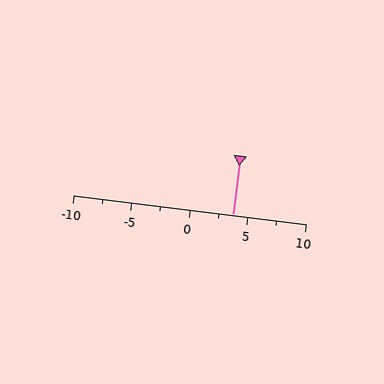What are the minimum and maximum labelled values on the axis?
The axis runs from -10 to 10.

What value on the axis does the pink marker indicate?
The marker indicates approximately 3.8.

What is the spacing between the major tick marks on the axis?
The major ticks are spaced 5 apart.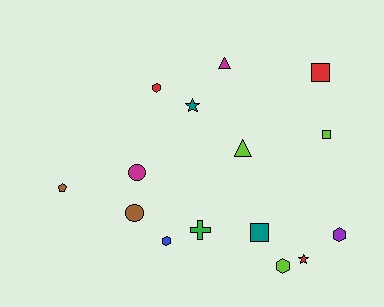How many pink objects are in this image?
There are no pink objects.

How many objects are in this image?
There are 15 objects.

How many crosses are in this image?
There is 1 cross.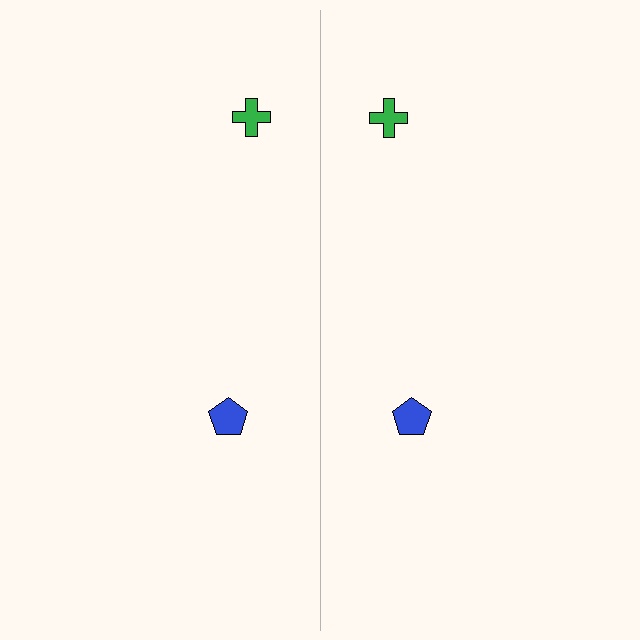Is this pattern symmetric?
Yes, this pattern has bilateral (reflection) symmetry.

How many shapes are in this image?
There are 4 shapes in this image.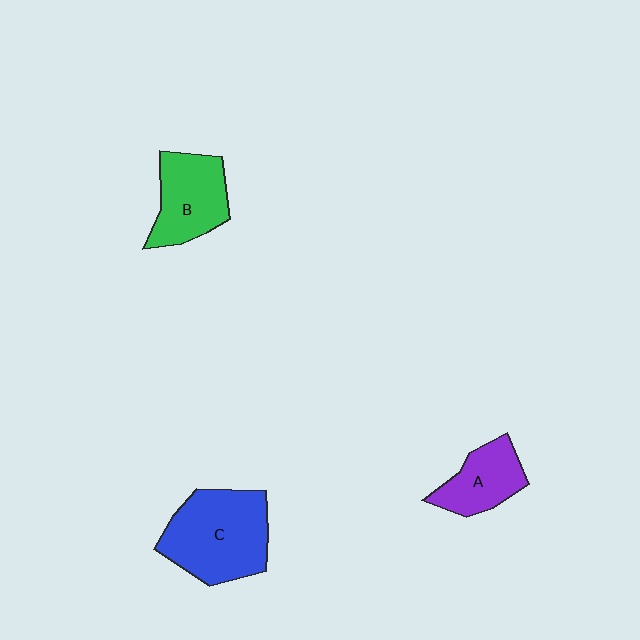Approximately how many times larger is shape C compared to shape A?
Approximately 1.8 times.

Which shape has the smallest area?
Shape A (purple).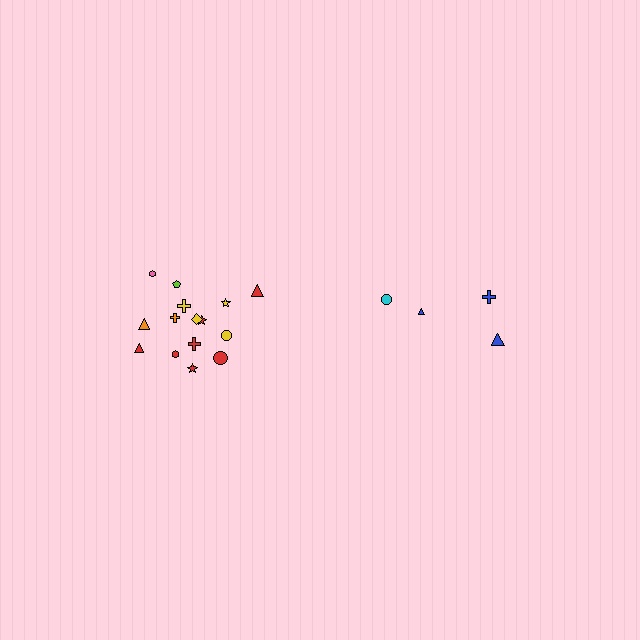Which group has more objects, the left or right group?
The left group.